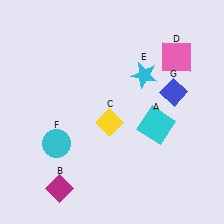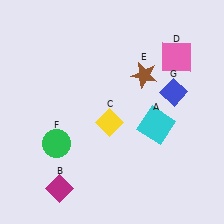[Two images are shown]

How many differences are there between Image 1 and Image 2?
There are 2 differences between the two images.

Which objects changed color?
E changed from cyan to brown. F changed from cyan to green.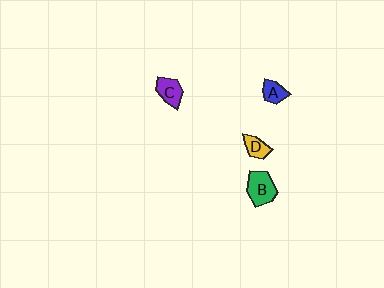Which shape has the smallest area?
Shape D (yellow).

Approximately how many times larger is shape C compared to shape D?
Approximately 1.3 times.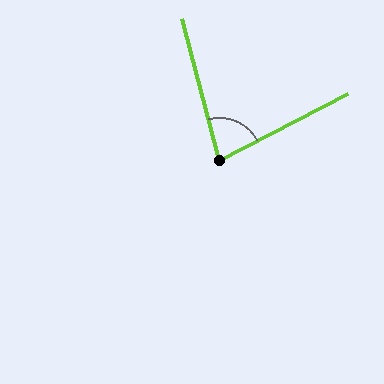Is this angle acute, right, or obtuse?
It is acute.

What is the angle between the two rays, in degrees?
Approximately 78 degrees.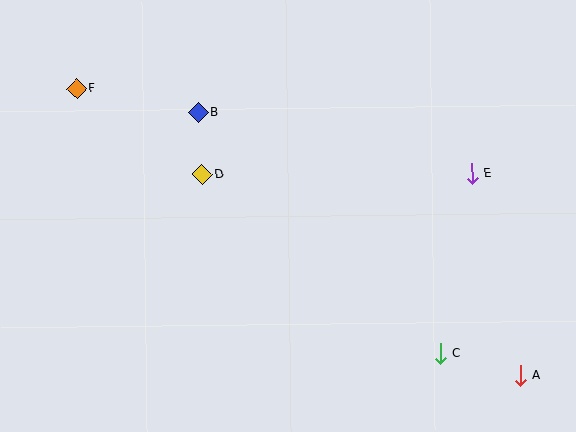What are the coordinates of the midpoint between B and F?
The midpoint between B and F is at (137, 100).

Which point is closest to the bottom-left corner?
Point D is closest to the bottom-left corner.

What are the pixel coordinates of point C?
Point C is at (440, 354).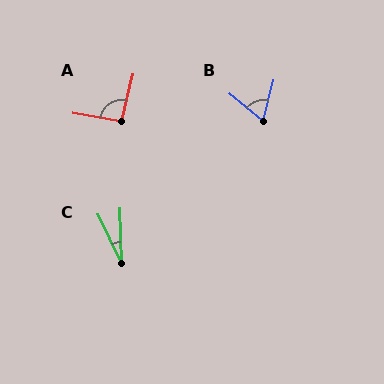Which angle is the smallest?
C, at approximately 24 degrees.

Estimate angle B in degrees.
Approximately 66 degrees.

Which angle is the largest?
A, at approximately 93 degrees.